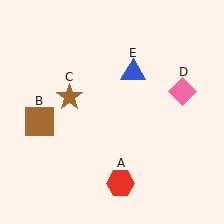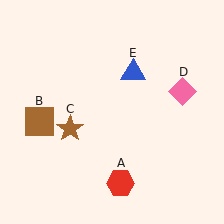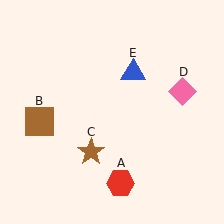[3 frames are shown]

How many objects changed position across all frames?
1 object changed position: brown star (object C).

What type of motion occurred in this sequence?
The brown star (object C) rotated counterclockwise around the center of the scene.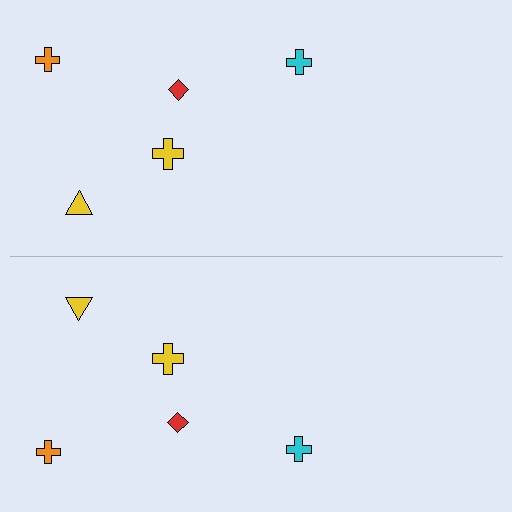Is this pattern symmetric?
Yes, this pattern has bilateral (reflection) symmetry.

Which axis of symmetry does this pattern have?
The pattern has a horizontal axis of symmetry running through the center of the image.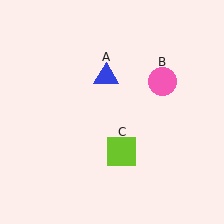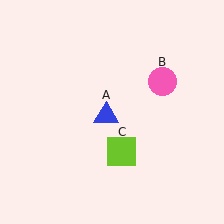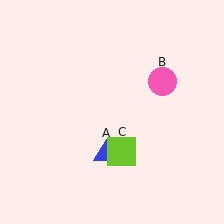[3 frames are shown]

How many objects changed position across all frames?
1 object changed position: blue triangle (object A).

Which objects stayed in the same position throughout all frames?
Pink circle (object B) and lime square (object C) remained stationary.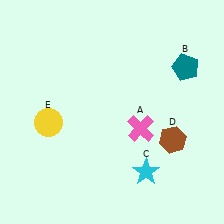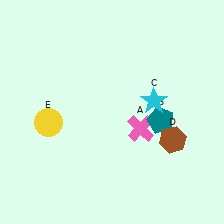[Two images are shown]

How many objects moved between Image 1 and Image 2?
2 objects moved between the two images.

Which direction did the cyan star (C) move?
The cyan star (C) moved up.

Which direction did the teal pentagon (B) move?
The teal pentagon (B) moved down.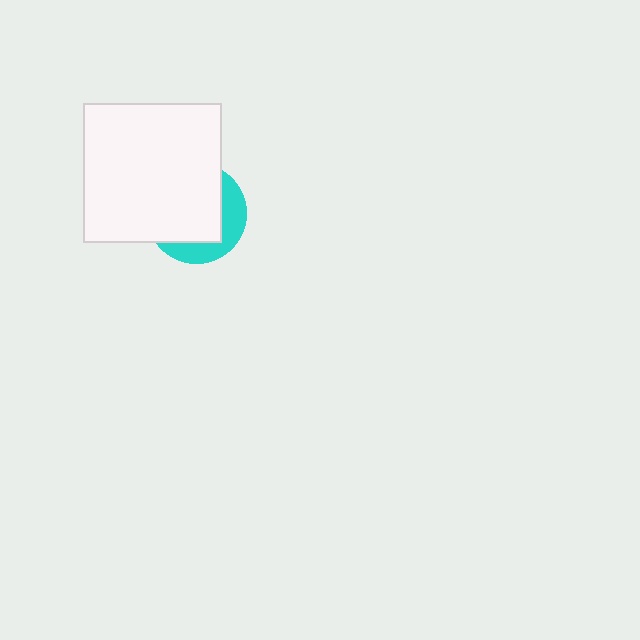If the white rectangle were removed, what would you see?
You would see the complete cyan circle.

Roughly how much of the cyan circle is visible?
A small part of it is visible (roughly 33%).